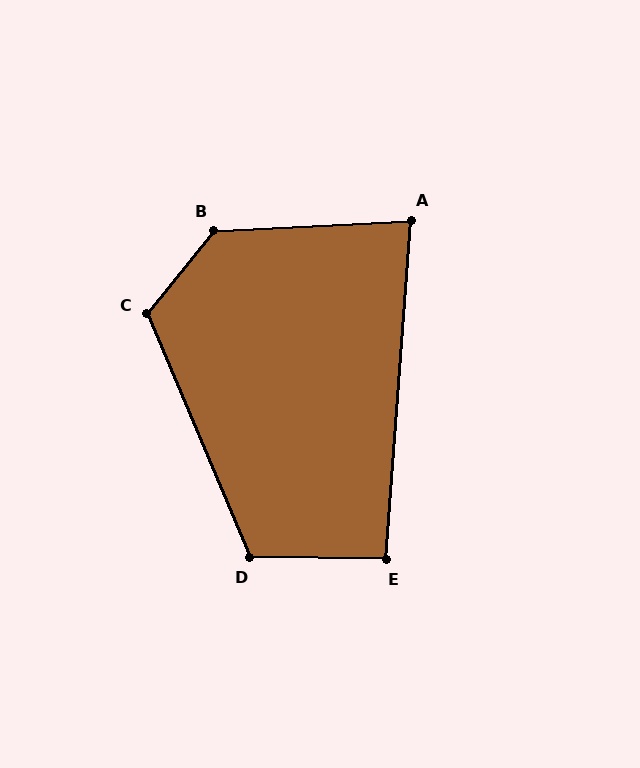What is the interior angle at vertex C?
Approximately 118 degrees (obtuse).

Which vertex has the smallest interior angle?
A, at approximately 83 degrees.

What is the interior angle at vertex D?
Approximately 114 degrees (obtuse).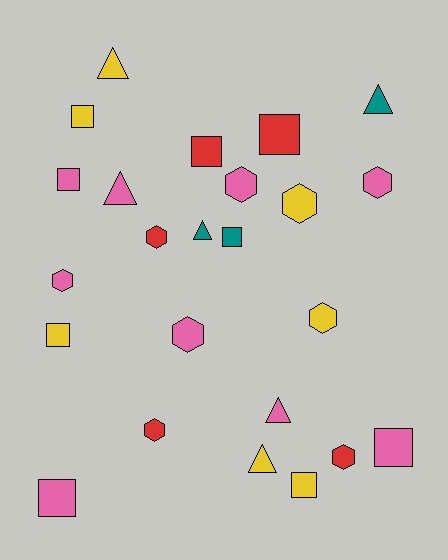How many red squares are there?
There are 2 red squares.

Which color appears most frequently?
Pink, with 9 objects.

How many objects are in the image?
There are 24 objects.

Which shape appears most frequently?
Square, with 9 objects.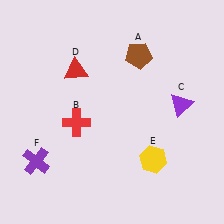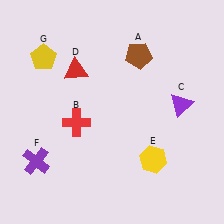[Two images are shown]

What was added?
A yellow pentagon (G) was added in Image 2.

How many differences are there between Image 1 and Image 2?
There is 1 difference between the two images.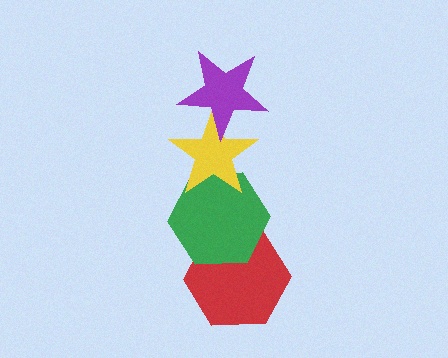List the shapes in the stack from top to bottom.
From top to bottom: the purple star, the yellow star, the green hexagon, the red hexagon.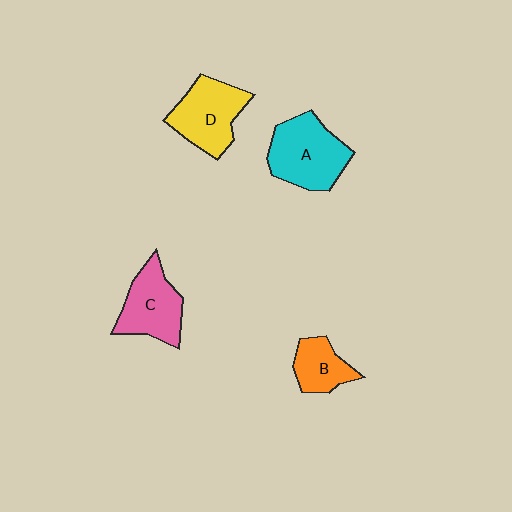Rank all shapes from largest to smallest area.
From largest to smallest: A (cyan), D (yellow), C (pink), B (orange).